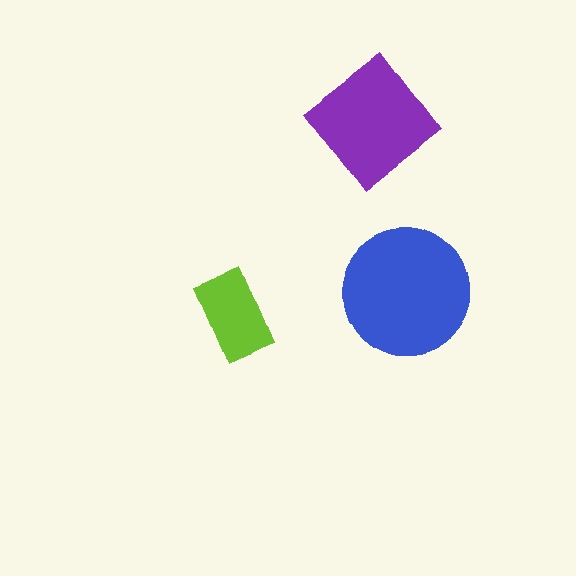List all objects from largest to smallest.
The blue circle, the purple diamond, the lime rectangle.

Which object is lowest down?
The lime rectangle is bottommost.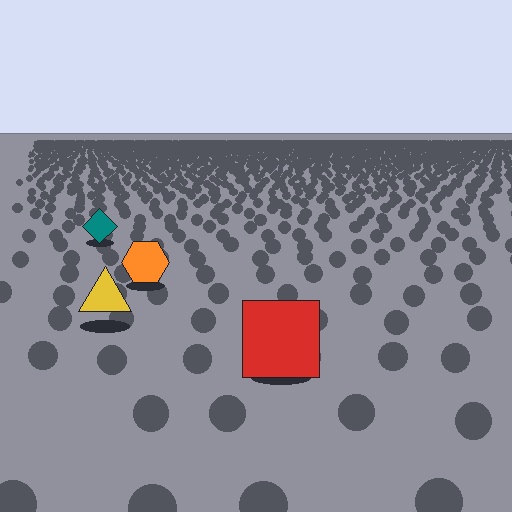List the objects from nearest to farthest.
From nearest to farthest: the red square, the yellow triangle, the orange hexagon, the teal diamond.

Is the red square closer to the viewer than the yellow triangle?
Yes. The red square is closer — you can tell from the texture gradient: the ground texture is coarser near it.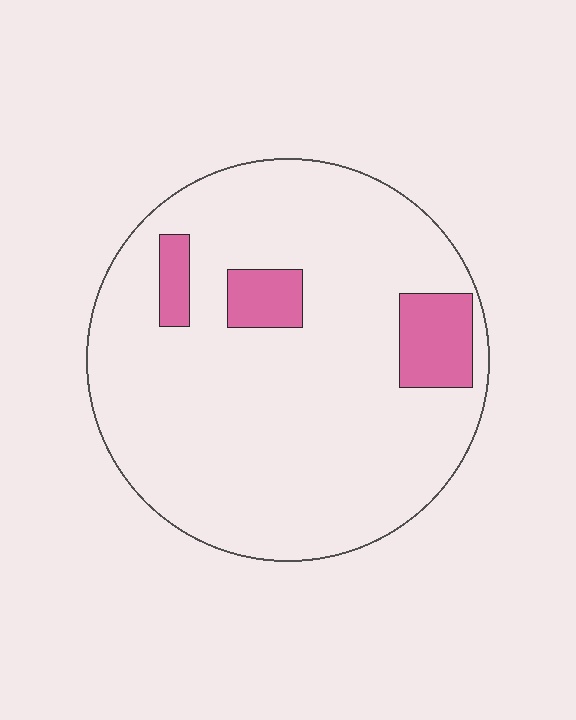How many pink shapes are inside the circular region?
3.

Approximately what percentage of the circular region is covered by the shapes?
Approximately 10%.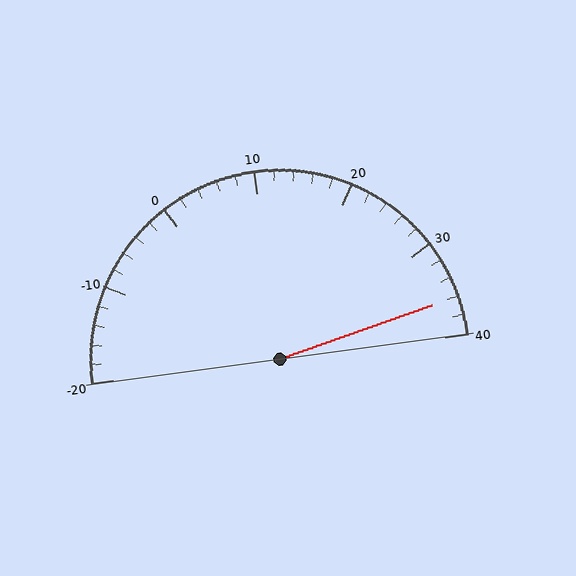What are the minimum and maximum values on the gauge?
The gauge ranges from -20 to 40.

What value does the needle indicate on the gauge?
The needle indicates approximately 36.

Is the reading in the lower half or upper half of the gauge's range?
The reading is in the upper half of the range (-20 to 40).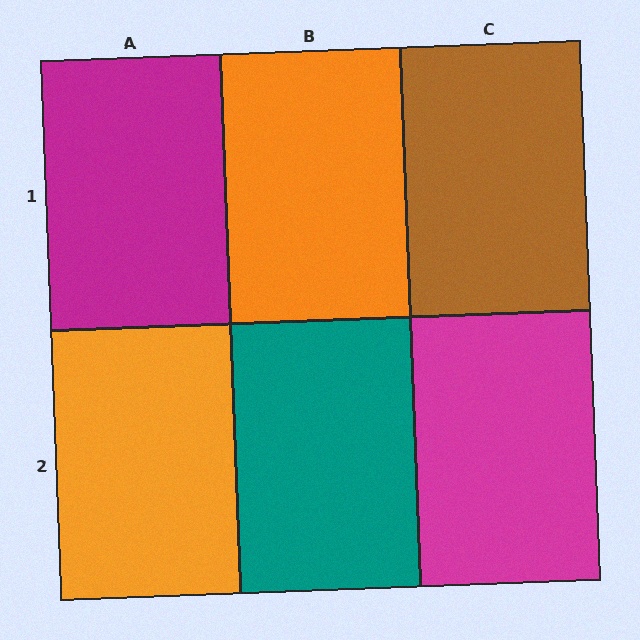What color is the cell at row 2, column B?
Teal.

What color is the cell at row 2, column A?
Orange.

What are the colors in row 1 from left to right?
Magenta, orange, brown.